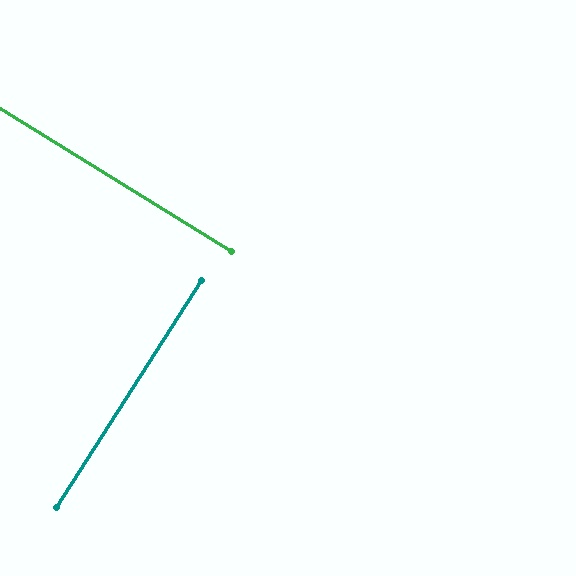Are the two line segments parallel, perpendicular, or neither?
Perpendicular — they meet at approximately 89°.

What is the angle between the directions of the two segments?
Approximately 89 degrees.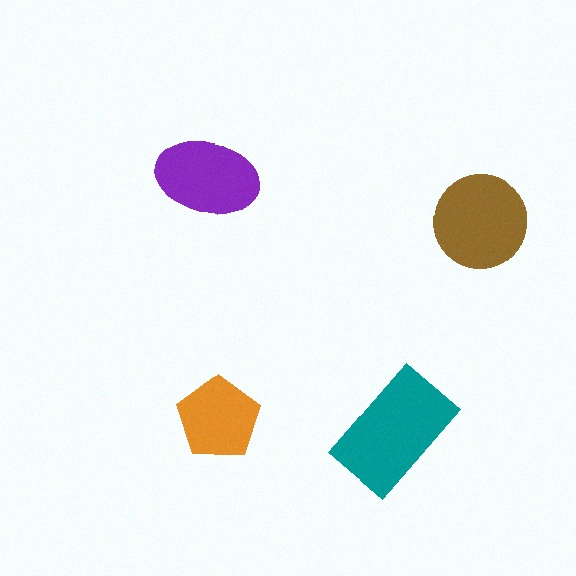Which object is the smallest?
The orange pentagon.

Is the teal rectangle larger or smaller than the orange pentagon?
Larger.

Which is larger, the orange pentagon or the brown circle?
The brown circle.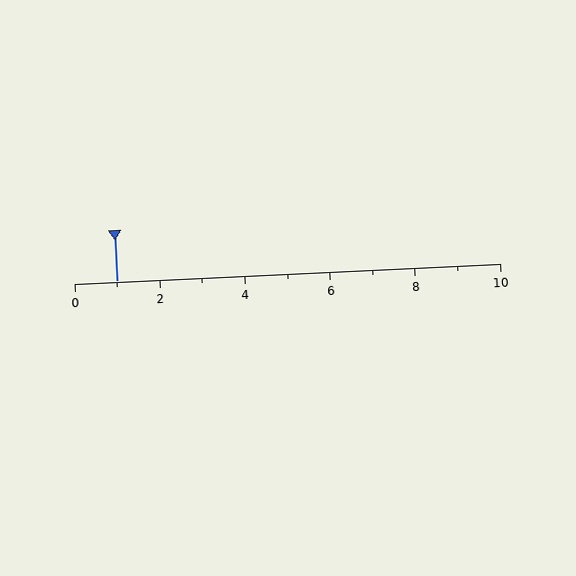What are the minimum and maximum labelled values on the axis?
The axis runs from 0 to 10.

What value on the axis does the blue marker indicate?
The marker indicates approximately 1.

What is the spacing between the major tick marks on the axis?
The major ticks are spaced 2 apart.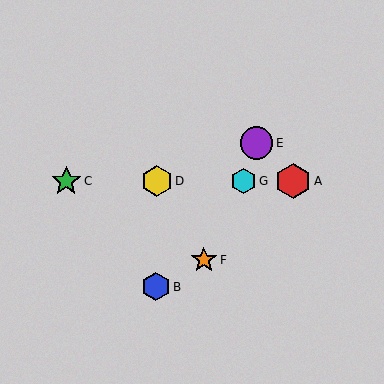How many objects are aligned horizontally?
4 objects (A, C, D, G) are aligned horizontally.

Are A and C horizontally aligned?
Yes, both are at y≈181.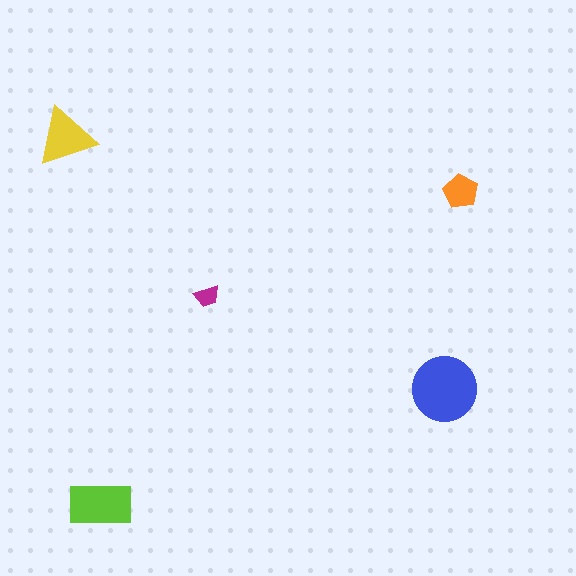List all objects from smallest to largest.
The magenta trapezoid, the orange pentagon, the yellow triangle, the lime rectangle, the blue circle.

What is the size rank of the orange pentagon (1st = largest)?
4th.